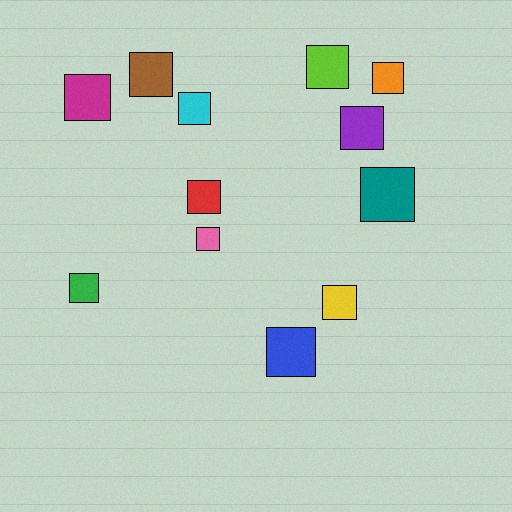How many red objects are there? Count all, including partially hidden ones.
There is 1 red object.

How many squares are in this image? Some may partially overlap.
There are 12 squares.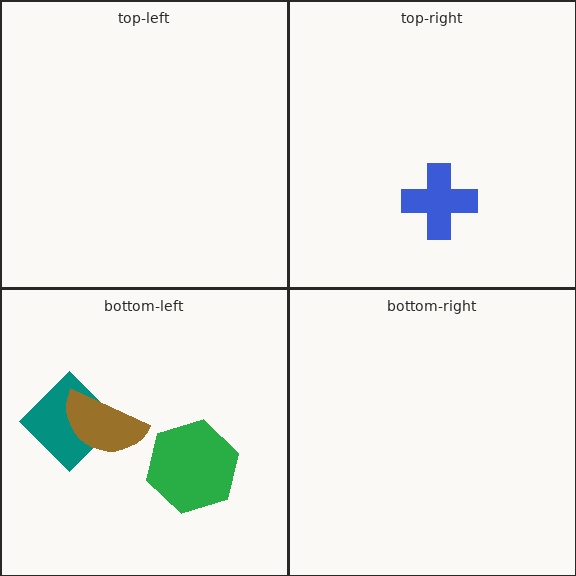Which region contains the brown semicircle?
The bottom-left region.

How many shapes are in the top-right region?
1.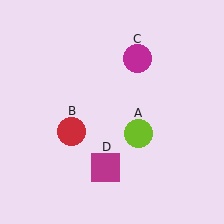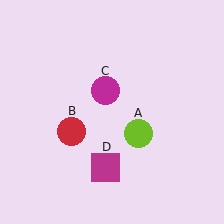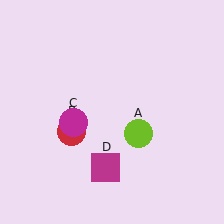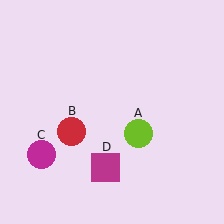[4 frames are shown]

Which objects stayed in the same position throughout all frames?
Lime circle (object A) and red circle (object B) and magenta square (object D) remained stationary.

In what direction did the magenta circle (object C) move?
The magenta circle (object C) moved down and to the left.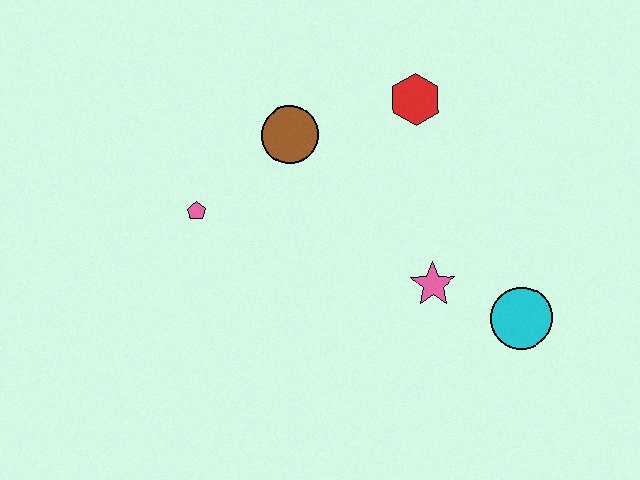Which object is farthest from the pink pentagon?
The cyan circle is farthest from the pink pentagon.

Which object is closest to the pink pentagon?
The brown circle is closest to the pink pentagon.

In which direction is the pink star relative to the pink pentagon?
The pink star is to the right of the pink pentagon.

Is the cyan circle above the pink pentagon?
No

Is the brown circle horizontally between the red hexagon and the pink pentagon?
Yes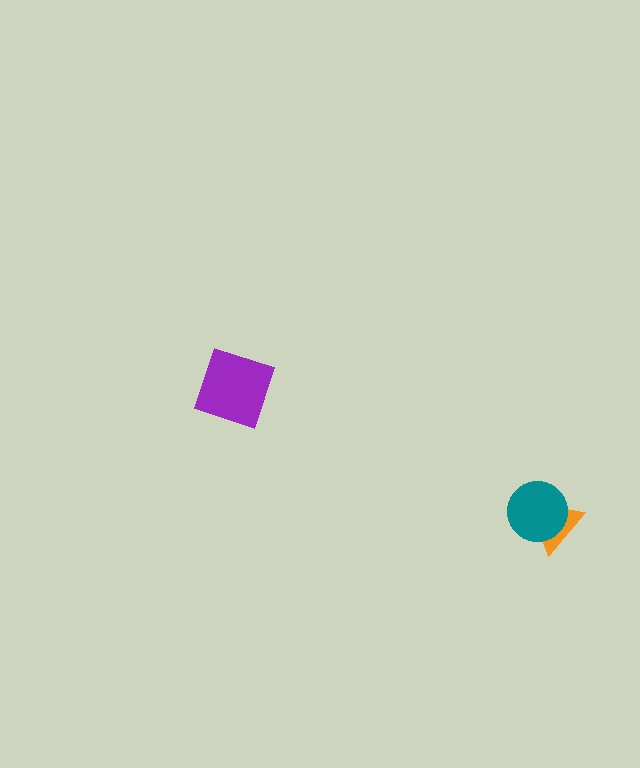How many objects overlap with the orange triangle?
1 object overlaps with the orange triangle.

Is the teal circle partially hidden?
No, no other shape covers it.